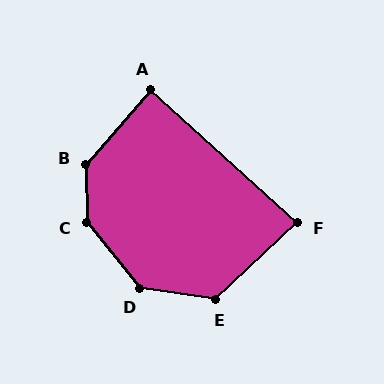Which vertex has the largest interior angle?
C, at approximately 142 degrees.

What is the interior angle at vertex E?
Approximately 129 degrees (obtuse).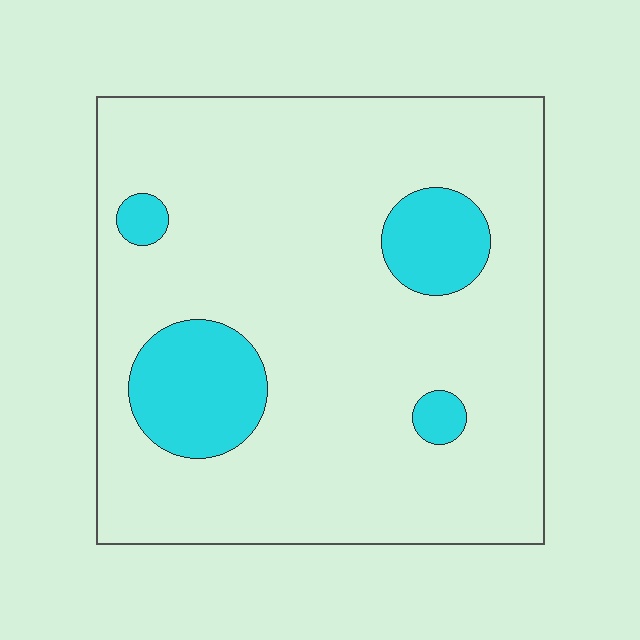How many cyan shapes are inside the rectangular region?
4.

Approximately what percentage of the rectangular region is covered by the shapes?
Approximately 15%.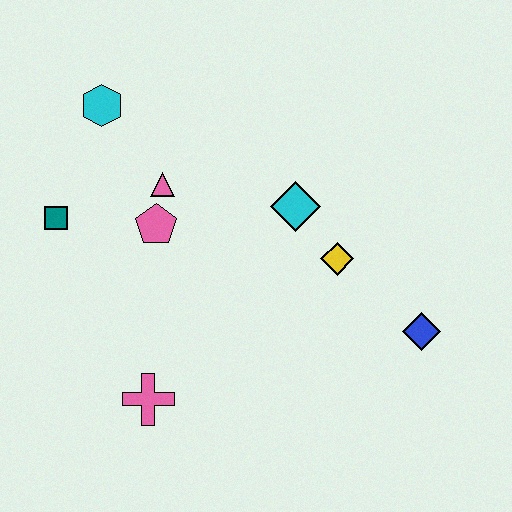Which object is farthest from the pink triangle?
The blue diamond is farthest from the pink triangle.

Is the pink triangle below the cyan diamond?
No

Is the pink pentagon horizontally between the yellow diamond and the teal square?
Yes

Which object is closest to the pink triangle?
The pink pentagon is closest to the pink triangle.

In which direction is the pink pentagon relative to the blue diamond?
The pink pentagon is to the left of the blue diamond.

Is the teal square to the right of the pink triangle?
No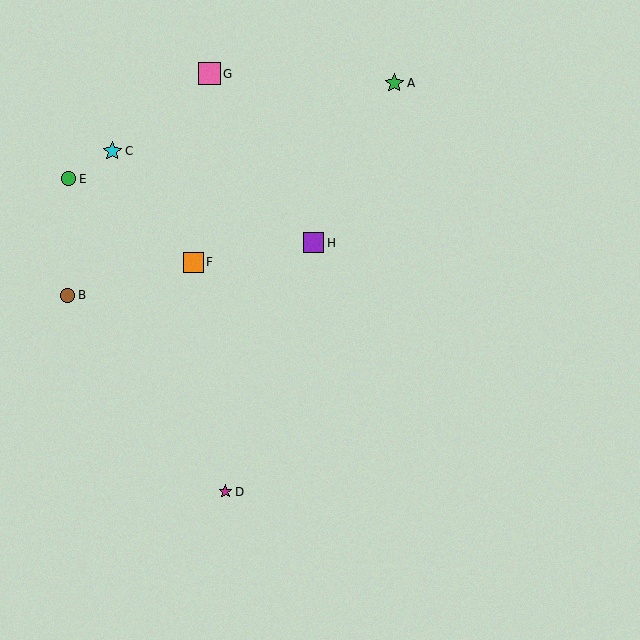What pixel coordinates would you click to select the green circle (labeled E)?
Click at (69, 179) to select the green circle E.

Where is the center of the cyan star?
The center of the cyan star is at (112, 151).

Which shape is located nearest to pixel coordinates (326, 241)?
The purple square (labeled H) at (313, 243) is nearest to that location.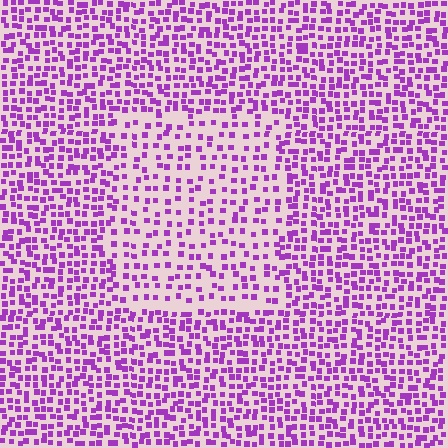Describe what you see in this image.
The image contains small purple elements arranged at two different densities. A rectangle-shaped region is visible where the elements are less densely packed than the surrounding area.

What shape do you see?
I see a rectangle.